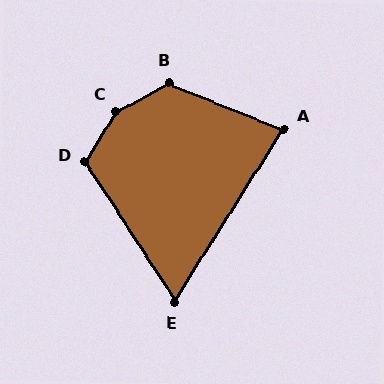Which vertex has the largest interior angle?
C, at approximately 149 degrees.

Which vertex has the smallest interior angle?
E, at approximately 65 degrees.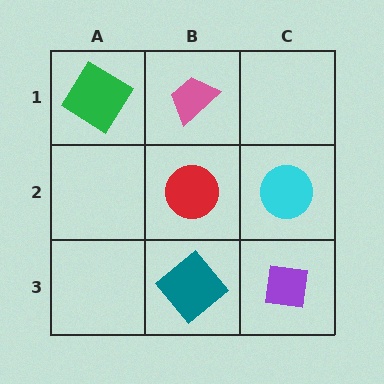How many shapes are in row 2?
2 shapes.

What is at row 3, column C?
A purple square.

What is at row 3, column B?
A teal diamond.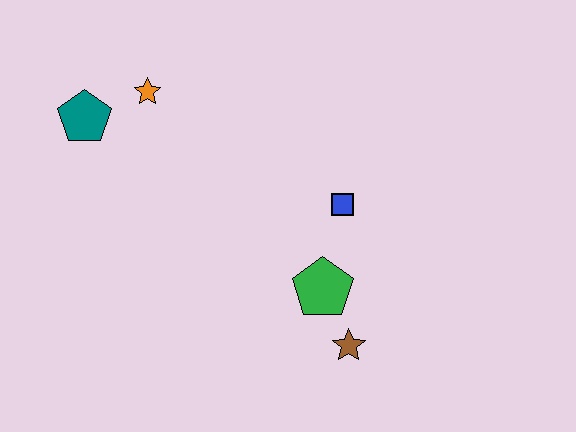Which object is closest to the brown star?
The green pentagon is closest to the brown star.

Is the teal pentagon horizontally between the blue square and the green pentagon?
No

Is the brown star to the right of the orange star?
Yes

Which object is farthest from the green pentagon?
The teal pentagon is farthest from the green pentagon.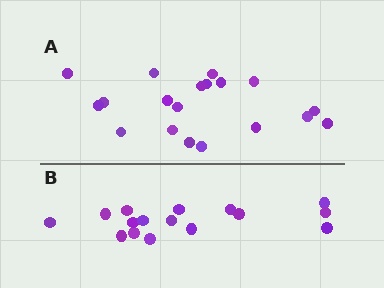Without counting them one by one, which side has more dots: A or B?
Region A (the top region) has more dots.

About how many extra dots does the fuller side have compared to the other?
Region A has just a few more — roughly 2 or 3 more dots than region B.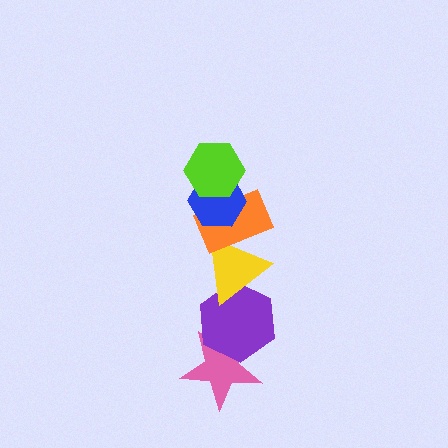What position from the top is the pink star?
The pink star is 6th from the top.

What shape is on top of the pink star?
The purple hexagon is on top of the pink star.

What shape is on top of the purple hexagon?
The yellow triangle is on top of the purple hexagon.